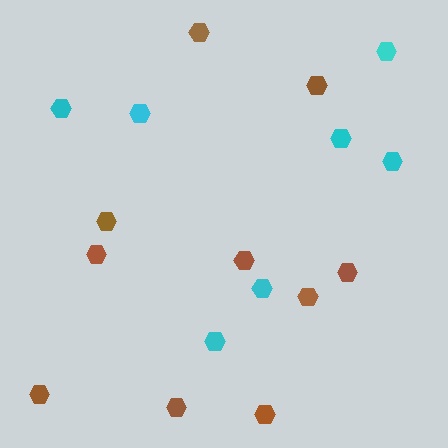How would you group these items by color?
There are 2 groups: one group of cyan hexagons (7) and one group of brown hexagons (10).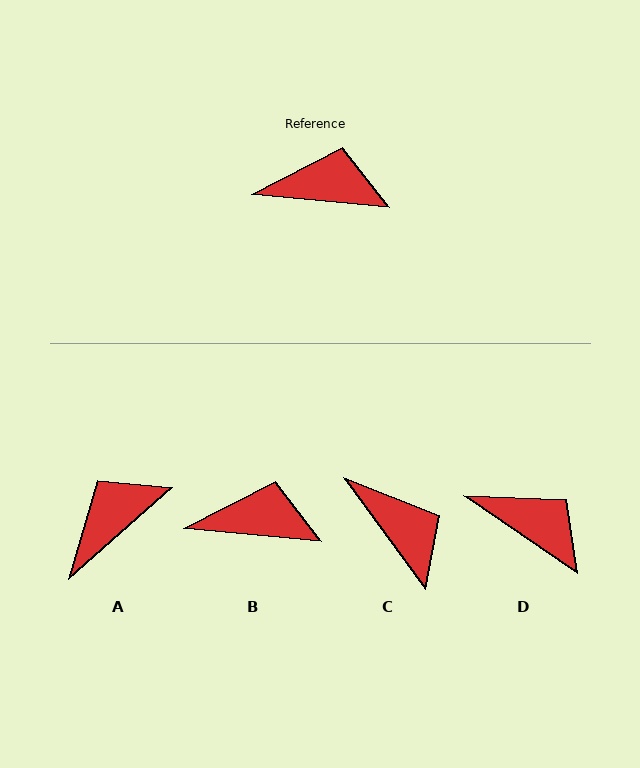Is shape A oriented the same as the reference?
No, it is off by about 47 degrees.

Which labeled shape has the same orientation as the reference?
B.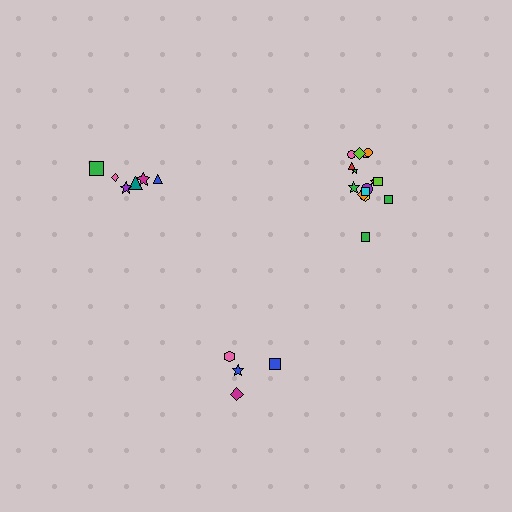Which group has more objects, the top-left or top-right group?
The top-right group.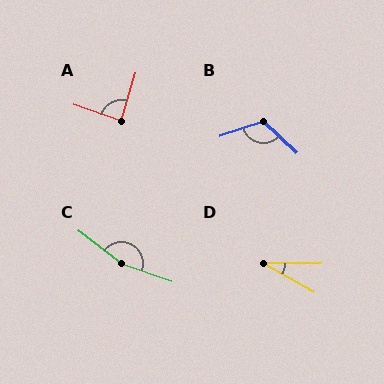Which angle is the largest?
C, at approximately 162 degrees.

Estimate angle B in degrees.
Approximately 118 degrees.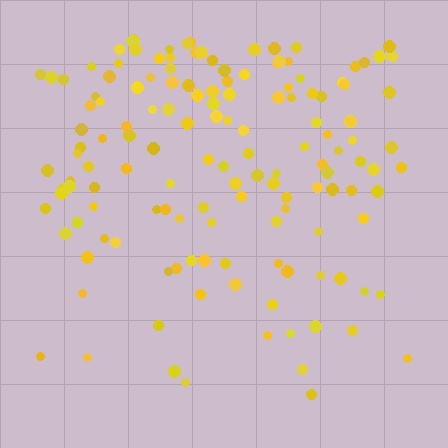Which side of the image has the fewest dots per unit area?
The bottom.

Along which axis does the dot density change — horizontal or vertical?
Vertical.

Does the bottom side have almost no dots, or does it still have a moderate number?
Still a moderate number, just noticeably fewer than the top.